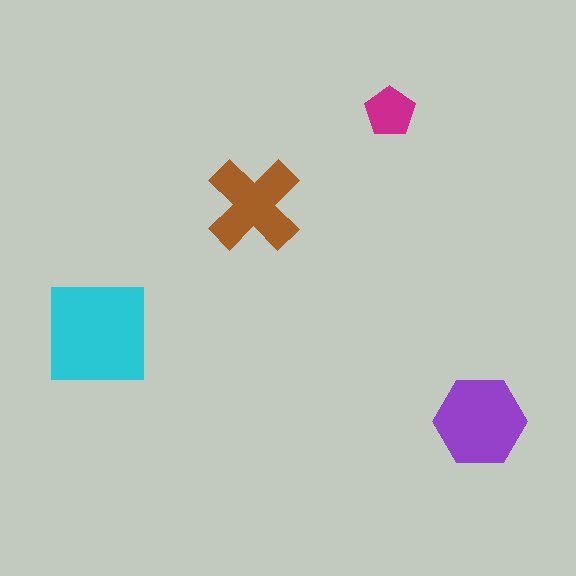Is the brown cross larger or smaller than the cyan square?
Smaller.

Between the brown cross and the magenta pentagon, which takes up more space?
The brown cross.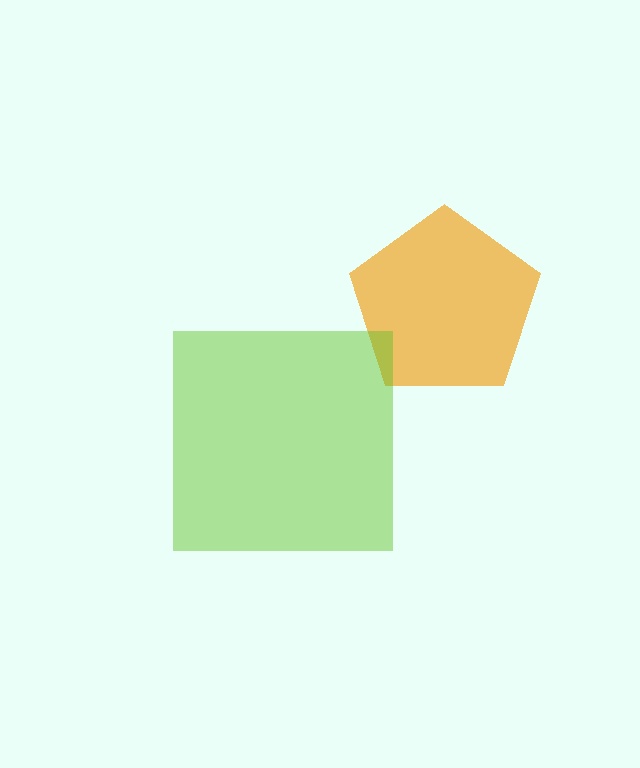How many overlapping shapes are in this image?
There are 2 overlapping shapes in the image.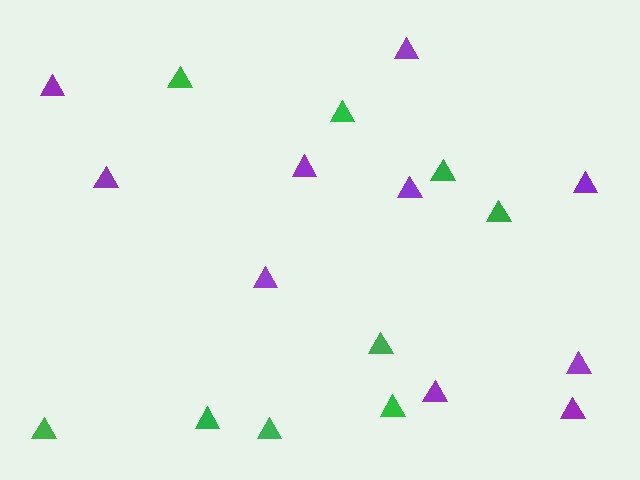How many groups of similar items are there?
There are 2 groups: one group of purple triangles (10) and one group of green triangles (9).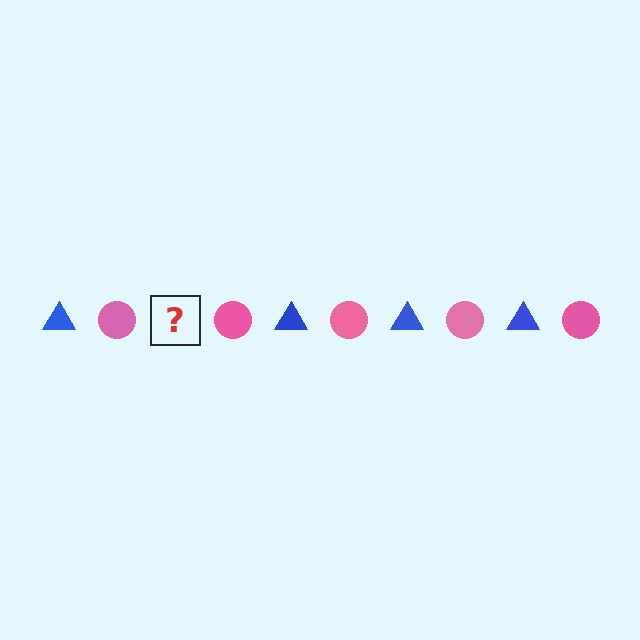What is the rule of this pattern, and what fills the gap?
The rule is that the pattern alternates between blue triangle and pink circle. The gap should be filled with a blue triangle.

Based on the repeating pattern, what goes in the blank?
The blank should be a blue triangle.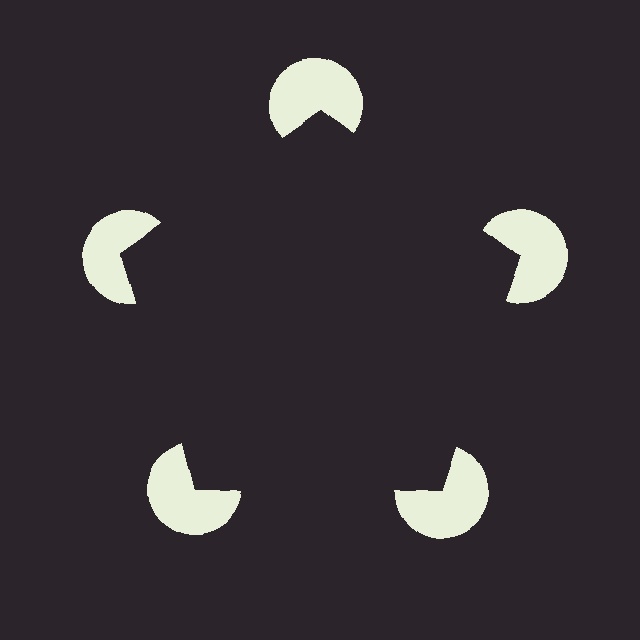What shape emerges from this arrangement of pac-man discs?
An illusory pentagon — its edges are inferred from the aligned wedge cuts in the pac-man discs, not physically drawn.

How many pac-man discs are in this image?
There are 5 — one at each vertex of the illusory pentagon.